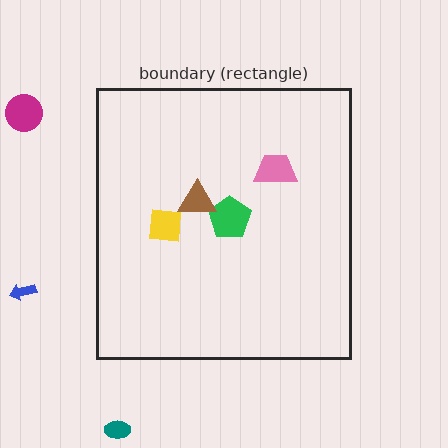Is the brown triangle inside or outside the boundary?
Inside.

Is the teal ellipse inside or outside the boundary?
Outside.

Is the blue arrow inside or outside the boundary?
Outside.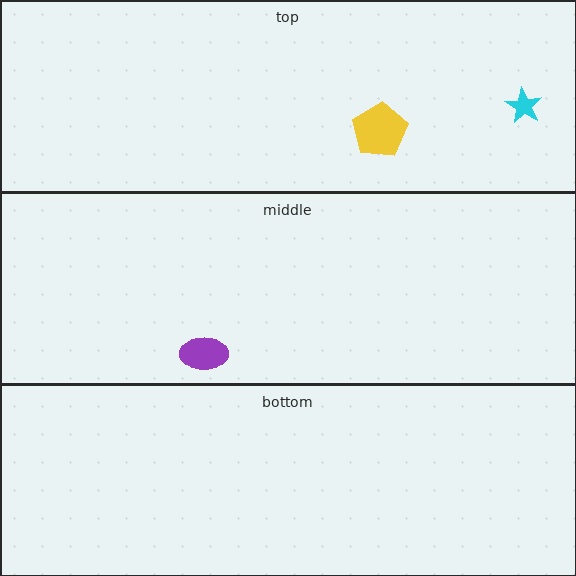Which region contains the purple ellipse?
The middle region.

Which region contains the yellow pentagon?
The top region.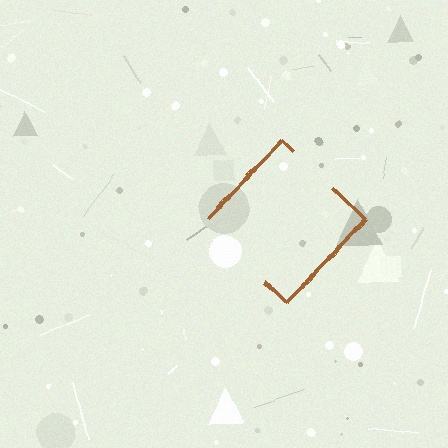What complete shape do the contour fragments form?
The contour fragments form a diamond.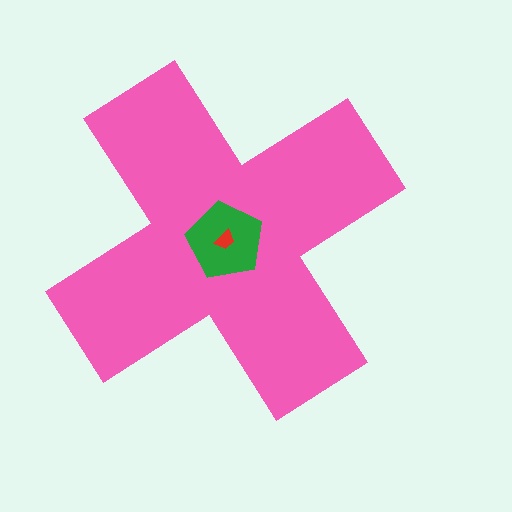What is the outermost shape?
The pink cross.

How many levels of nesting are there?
3.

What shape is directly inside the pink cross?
The green pentagon.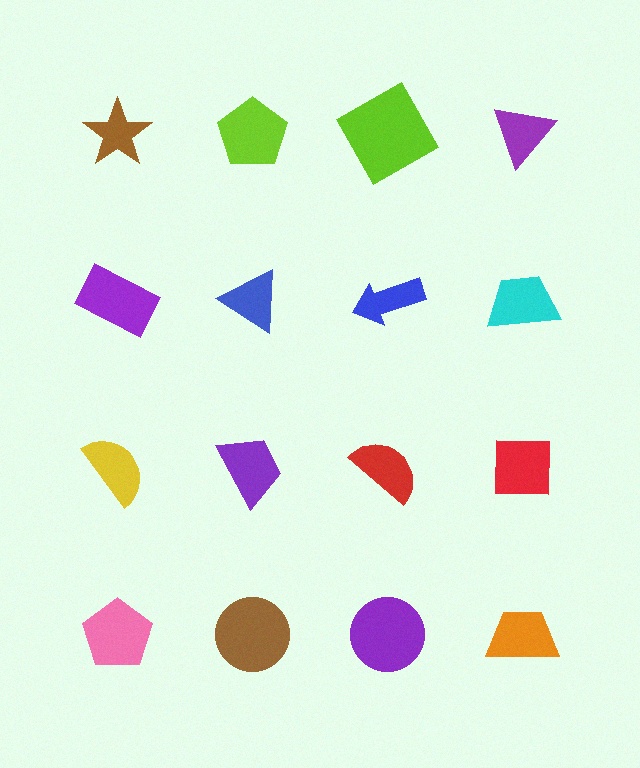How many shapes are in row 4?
4 shapes.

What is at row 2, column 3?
A blue arrow.